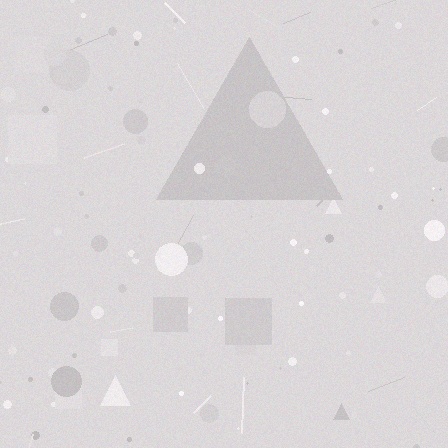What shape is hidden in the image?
A triangle is hidden in the image.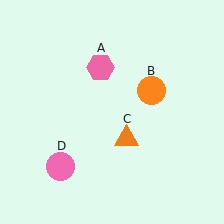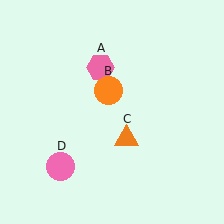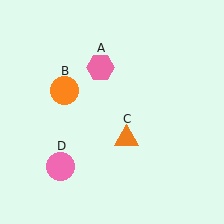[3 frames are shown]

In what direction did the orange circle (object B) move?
The orange circle (object B) moved left.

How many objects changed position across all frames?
1 object changed position: orange circle (object B).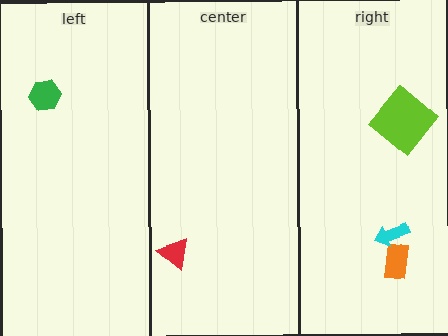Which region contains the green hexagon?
The left region.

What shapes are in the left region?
The green hexagon.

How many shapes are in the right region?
3.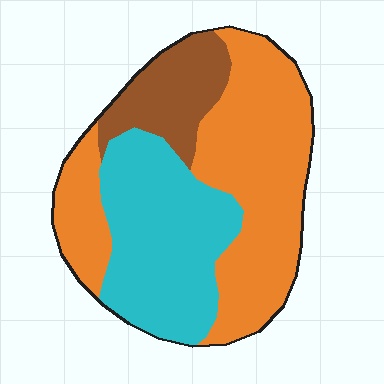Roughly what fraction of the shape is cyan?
Cyan covers around 35% of the shape.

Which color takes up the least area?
Brown, at roughly 15%.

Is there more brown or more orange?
Orange.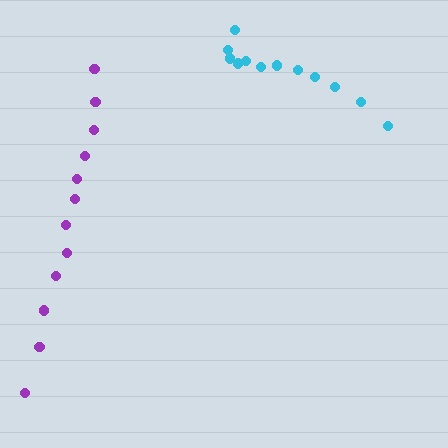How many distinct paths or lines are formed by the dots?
There are 2 distinct paths.